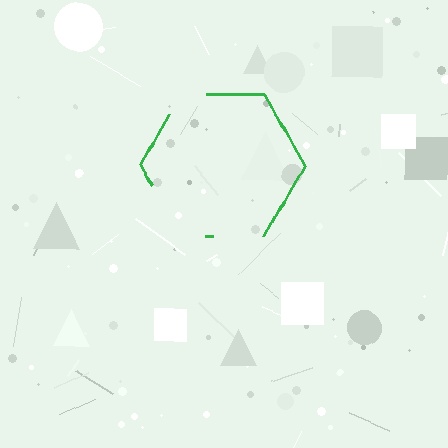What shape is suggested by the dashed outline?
The dashed outline suggests a hexagon.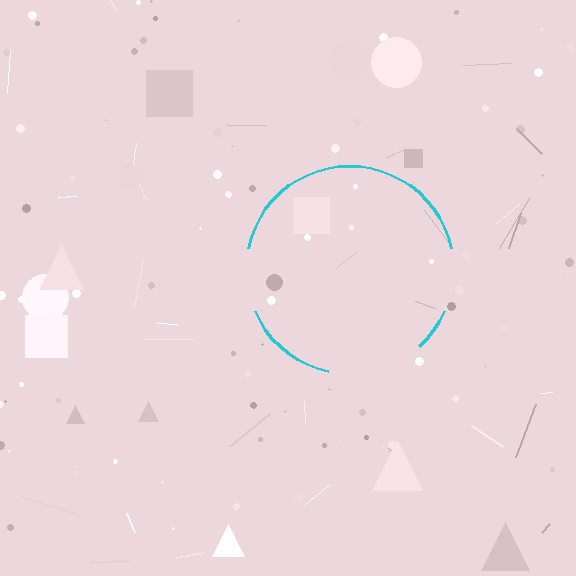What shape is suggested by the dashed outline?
The dashed outline suggests a circle.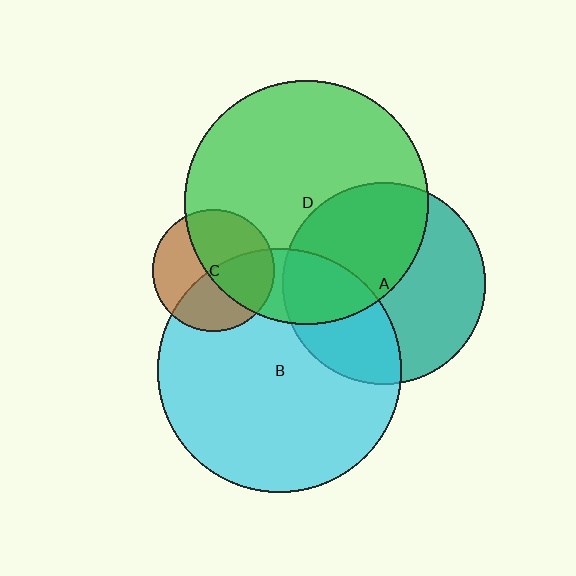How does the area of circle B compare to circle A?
Approximately 1.5 times.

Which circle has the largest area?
Circle B (cyan).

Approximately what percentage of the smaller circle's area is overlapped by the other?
Approximately 20%.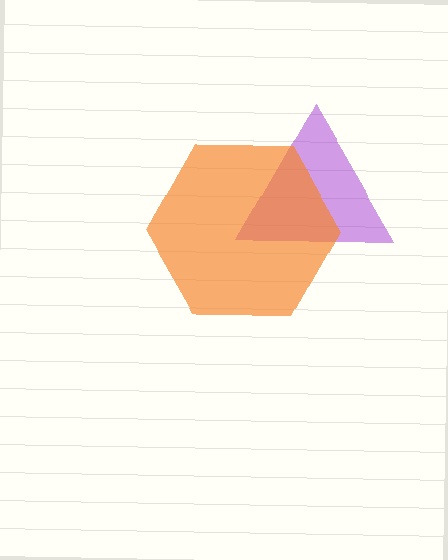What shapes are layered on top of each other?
The layered shapes are: a purple triangle, an orange hexagon.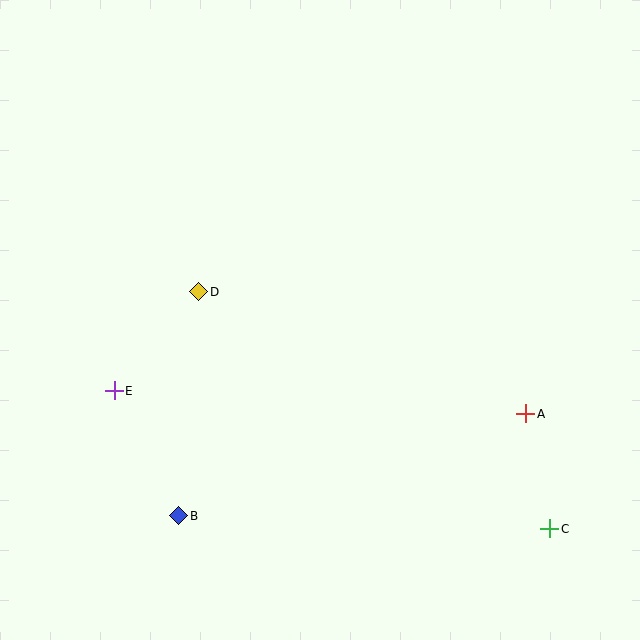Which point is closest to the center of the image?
Point D at (199, 292) is closest to the center.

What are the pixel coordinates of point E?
Point E is at (114, 391).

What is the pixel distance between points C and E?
The distance between C and E is 456 pixels.